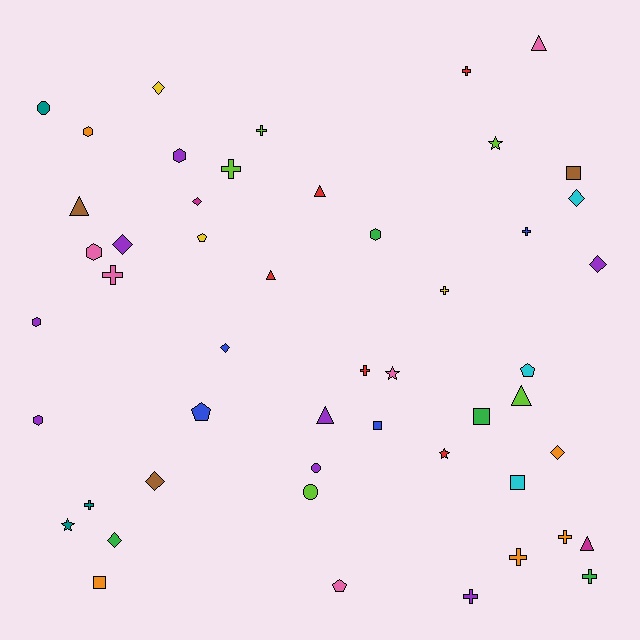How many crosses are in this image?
There are 12 crosses.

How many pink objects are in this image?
There are 5 pink objects.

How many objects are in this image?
There are 50 objects.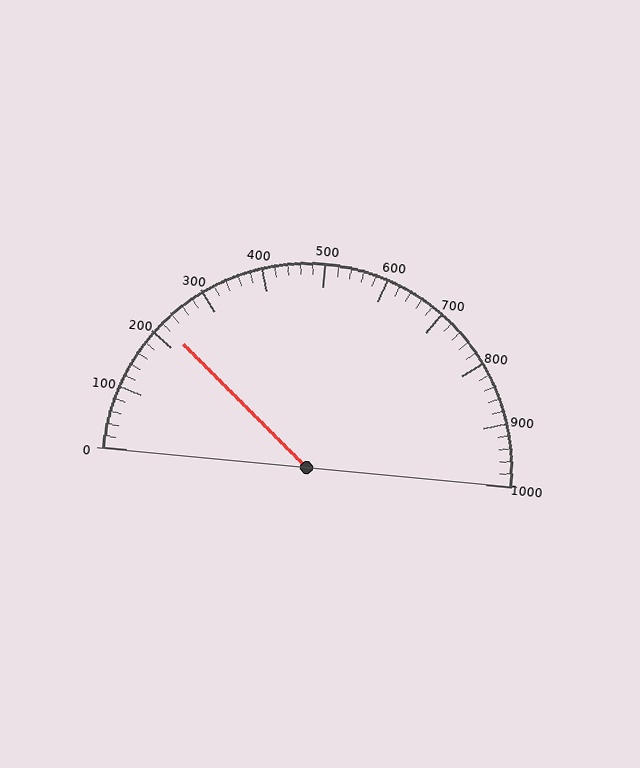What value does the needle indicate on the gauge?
The needle indicates approximately 220.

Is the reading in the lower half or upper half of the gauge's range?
The reading is in the lower half of the range (0 to 1000).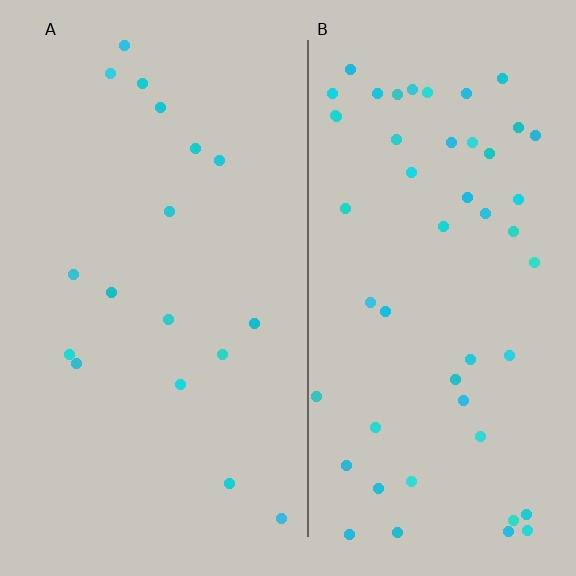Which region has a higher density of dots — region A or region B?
B (the right).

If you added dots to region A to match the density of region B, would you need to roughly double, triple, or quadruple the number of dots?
Approximately triple.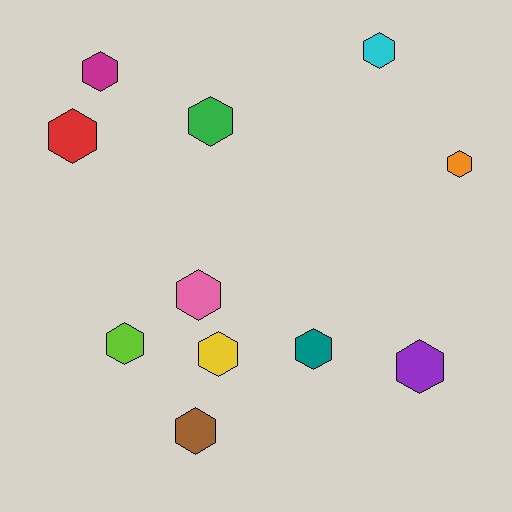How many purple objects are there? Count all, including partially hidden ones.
There is 1 purple object.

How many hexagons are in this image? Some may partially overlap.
There are 11 hexagons.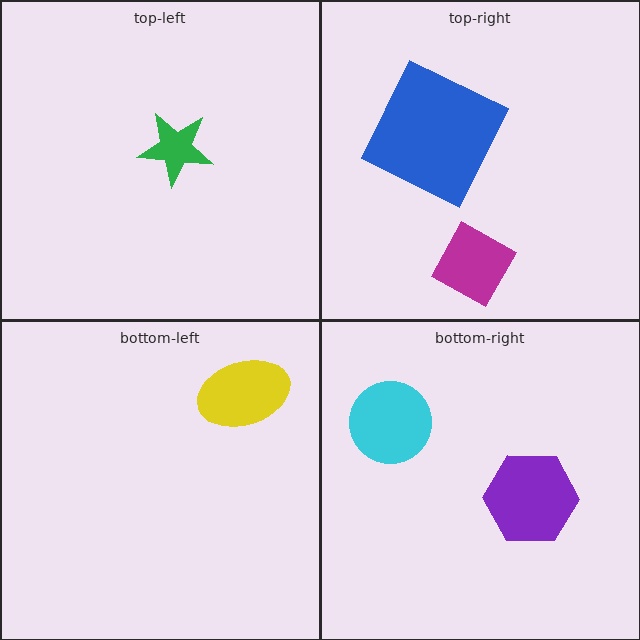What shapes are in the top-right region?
The magenta diamond, the blue square.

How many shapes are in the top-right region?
2.